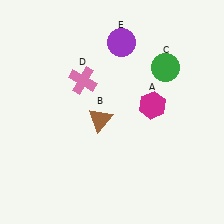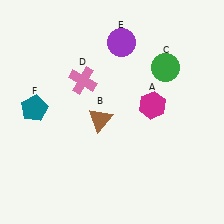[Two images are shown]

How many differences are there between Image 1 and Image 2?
There is 1 difference between the two images.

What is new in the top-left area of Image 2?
A teal pentagon (F) was added in the top-left area of Image 2.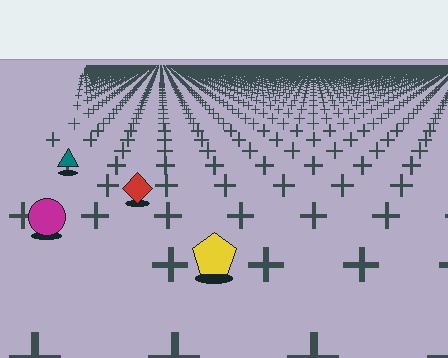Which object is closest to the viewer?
The yellow pentagon is closest. The texture marks near it are larger and more spread out.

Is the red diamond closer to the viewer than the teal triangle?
Yes. The red diamond is closer — you can tell from the texture gradient: the ground texture is coarser near it.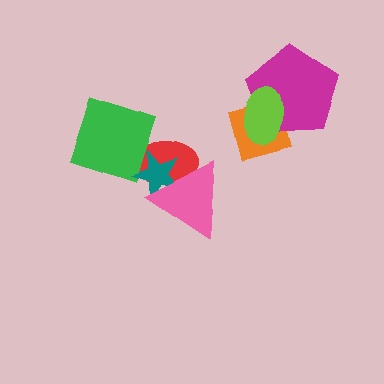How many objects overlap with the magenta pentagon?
2 objects overlap with the magenta pentagon.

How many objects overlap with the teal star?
3 objects overlap with the teal star.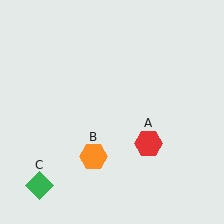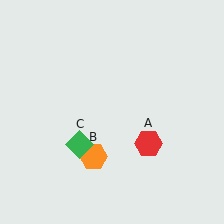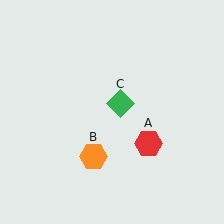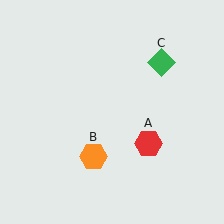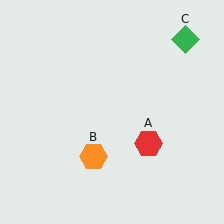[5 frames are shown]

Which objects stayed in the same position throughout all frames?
Red hexagon (object A) and orange hexagon (object B) remained stationary.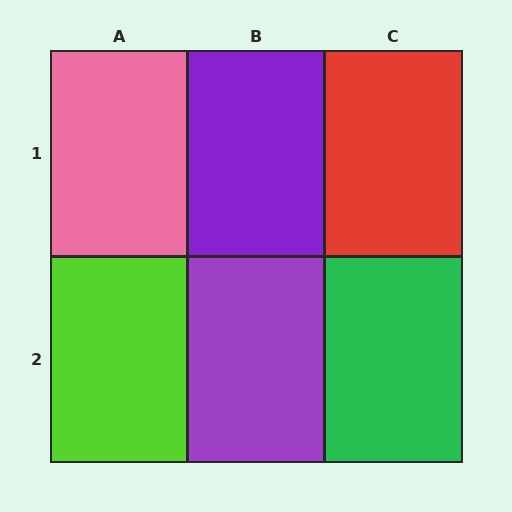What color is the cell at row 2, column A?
Lime.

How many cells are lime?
1 cell is lime.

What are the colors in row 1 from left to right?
Pink, purple, red.